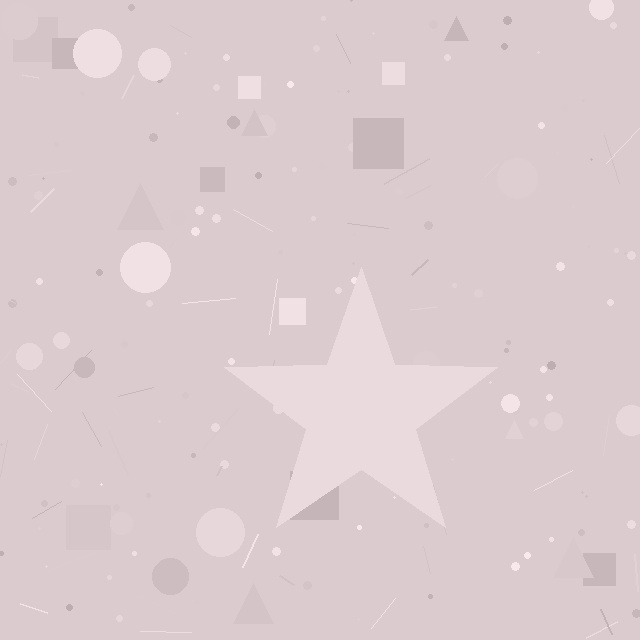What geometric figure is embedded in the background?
A star is embedded in the background.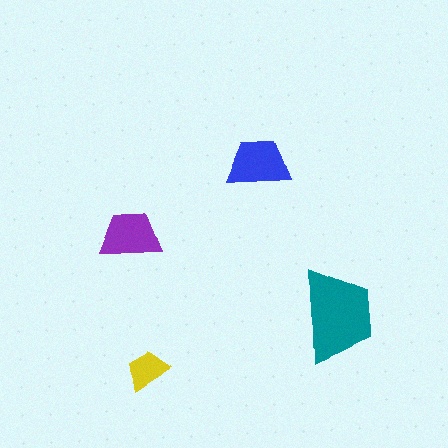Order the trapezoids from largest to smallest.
the teal one, the blue one, the purple one, the yellow one.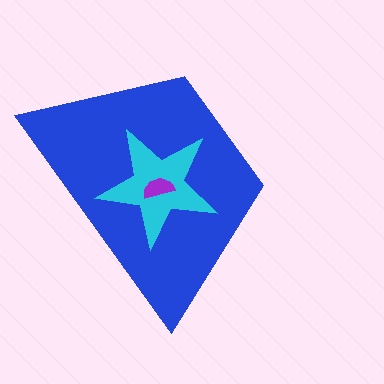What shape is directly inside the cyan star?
The purple semicircle.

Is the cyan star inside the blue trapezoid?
Yes.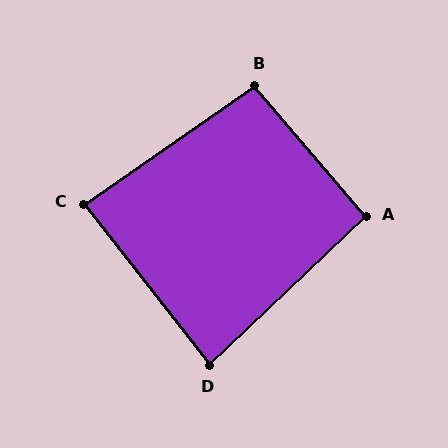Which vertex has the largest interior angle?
B, at approximately 95 degrees.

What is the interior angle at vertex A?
Approximately 93 degrees (approximately right).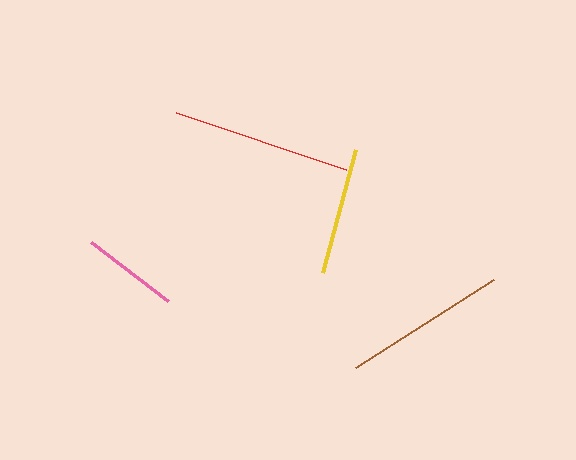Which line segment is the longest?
The red line is the longest at approximately 179 pixels.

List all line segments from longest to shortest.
From longest to shortest: red, brown, yellow, pink.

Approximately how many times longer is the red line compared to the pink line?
The red line is approximately 1.9 times the length of the pink line.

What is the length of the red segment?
The red segment is approximately 179 pixels long.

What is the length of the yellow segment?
The yellow segment is approximately 127 pixels long.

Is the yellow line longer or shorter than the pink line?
The yellow line is longer than the pink line.